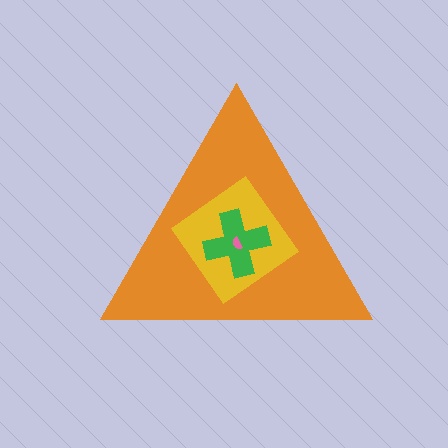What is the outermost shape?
The orange triangle.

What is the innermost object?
The pink semicircle.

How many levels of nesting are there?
4.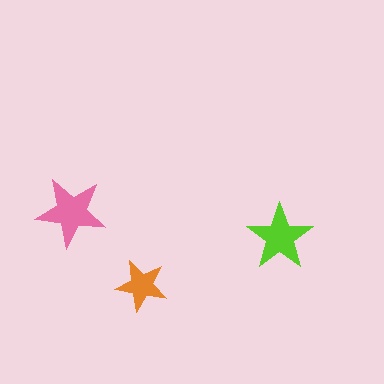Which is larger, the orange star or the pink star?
The pink one.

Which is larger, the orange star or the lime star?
The lime one.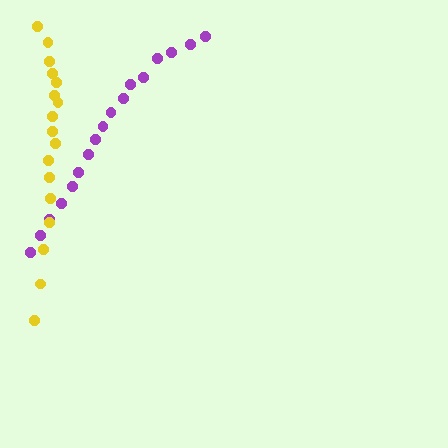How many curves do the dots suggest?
There are 2 distinct paths.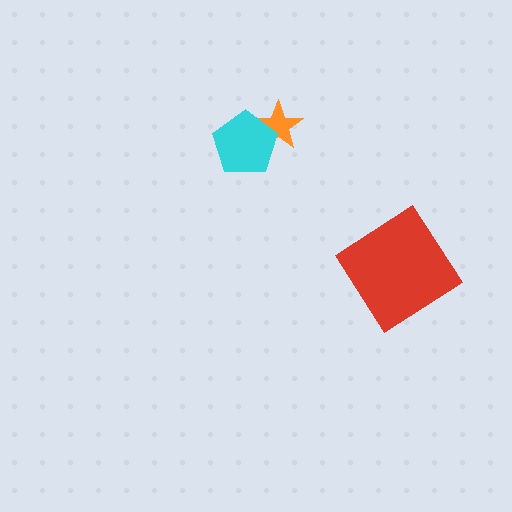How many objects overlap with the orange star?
1 object overlaps with the orange star.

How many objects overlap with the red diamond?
0 objects overlap with the red diamond.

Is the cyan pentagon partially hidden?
No, no other shape covers it.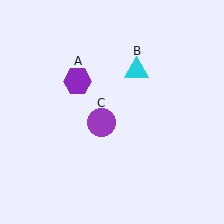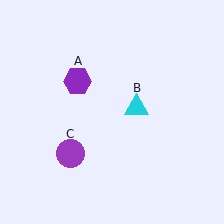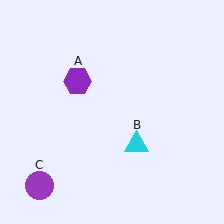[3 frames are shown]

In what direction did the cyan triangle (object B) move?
The cyan triangle (object B) moved down.